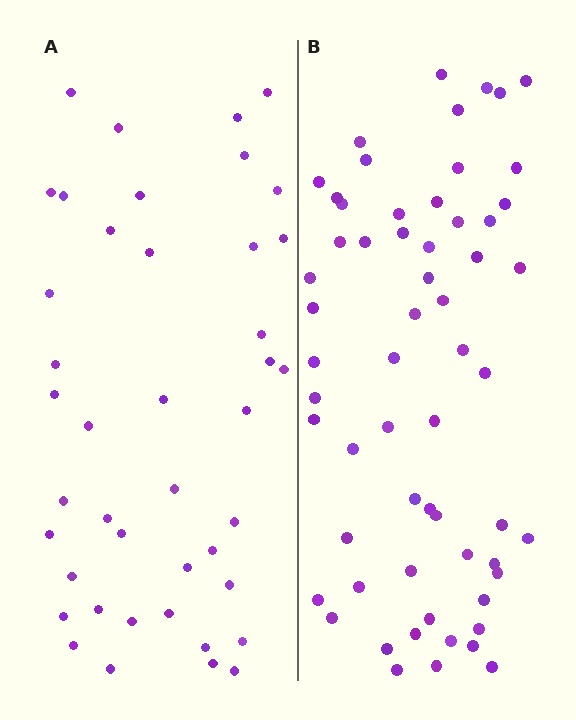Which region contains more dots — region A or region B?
Region B (the right region) has more dots.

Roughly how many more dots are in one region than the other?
Region B has approximately 20 more dots than region A.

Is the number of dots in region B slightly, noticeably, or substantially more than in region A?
Region B has noticeably more, but not dramatically so. The ratio is roughly 1.4 to 1.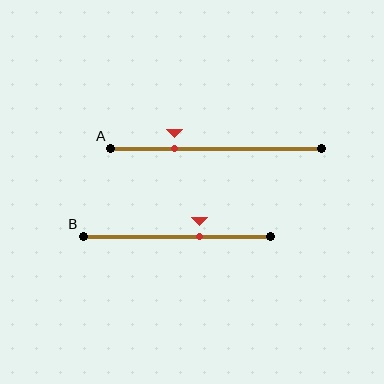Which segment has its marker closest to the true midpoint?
Segment B has its marker closest to the true midpoint.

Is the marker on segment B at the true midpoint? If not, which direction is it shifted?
No, the marker on segment B is shifted to the right by about 12% of the segment length.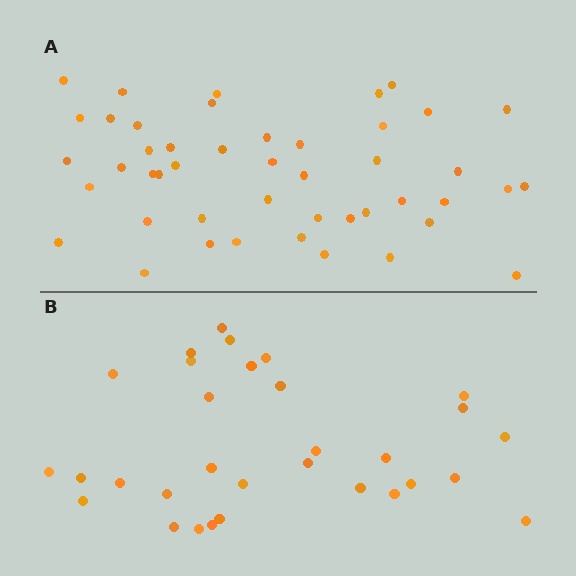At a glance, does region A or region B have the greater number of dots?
Region A (the top region) has more dots.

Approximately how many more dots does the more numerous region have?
Region A has approximately 15 more dots than region B.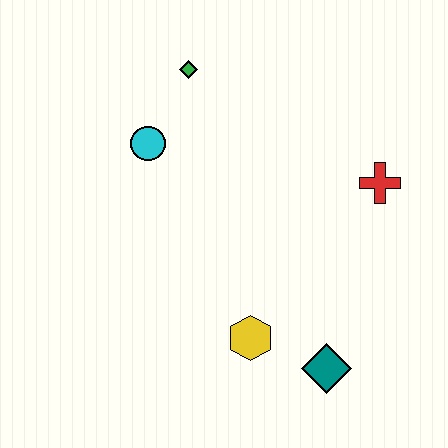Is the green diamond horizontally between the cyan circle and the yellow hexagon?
Yes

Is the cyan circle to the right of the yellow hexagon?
No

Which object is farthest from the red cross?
The cyan circle is farthest from the red cross.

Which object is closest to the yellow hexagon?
The teal diamond is closest to the yellow hexagon.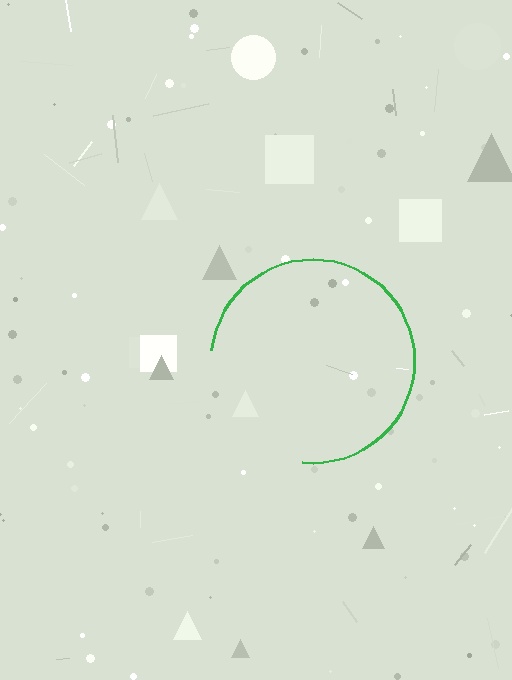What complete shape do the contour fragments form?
The contour fragments form a circle.